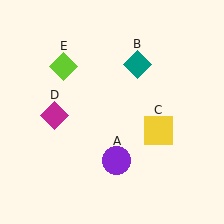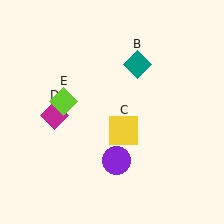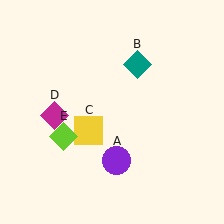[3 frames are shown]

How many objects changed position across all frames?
2 objects changed position: yellow square (object C), lime diamond (object E).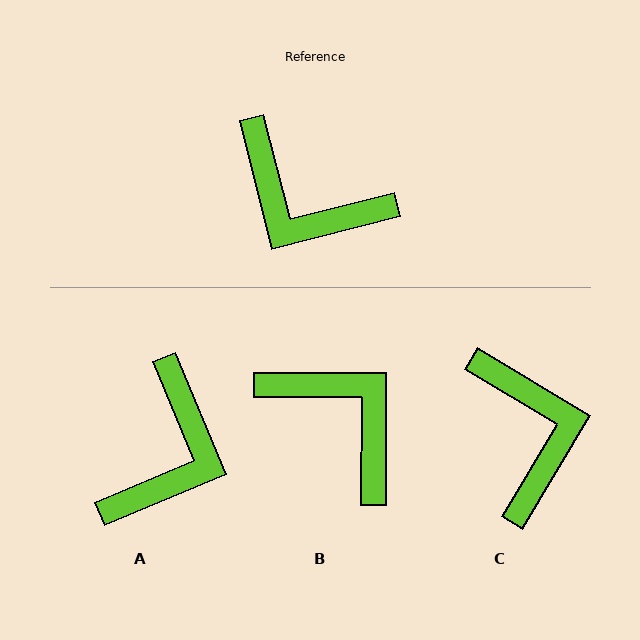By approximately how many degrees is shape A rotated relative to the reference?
Approximately 99 degrees counter-clockwise.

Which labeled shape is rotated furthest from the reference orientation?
B, about 166 degrees away.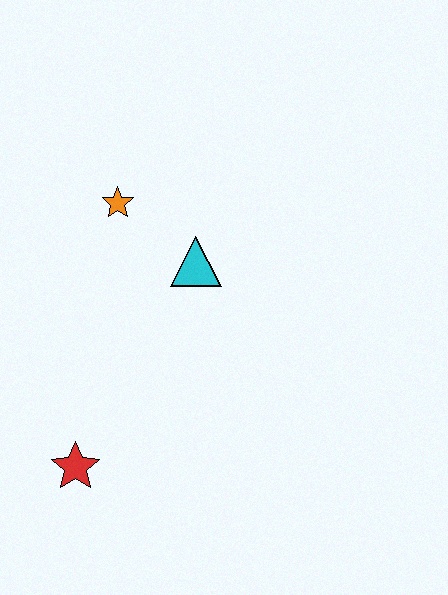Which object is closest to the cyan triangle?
The orange star is closest to the cyan triangle.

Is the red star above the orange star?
No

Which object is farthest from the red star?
The orange star is farthest from the red star.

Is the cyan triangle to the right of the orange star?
Yes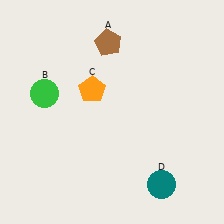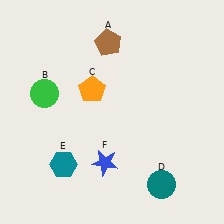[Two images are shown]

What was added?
A teal hexagon (E), a blue star (F) were added in Image 2.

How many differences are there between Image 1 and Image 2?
There are 2 differences between the two images.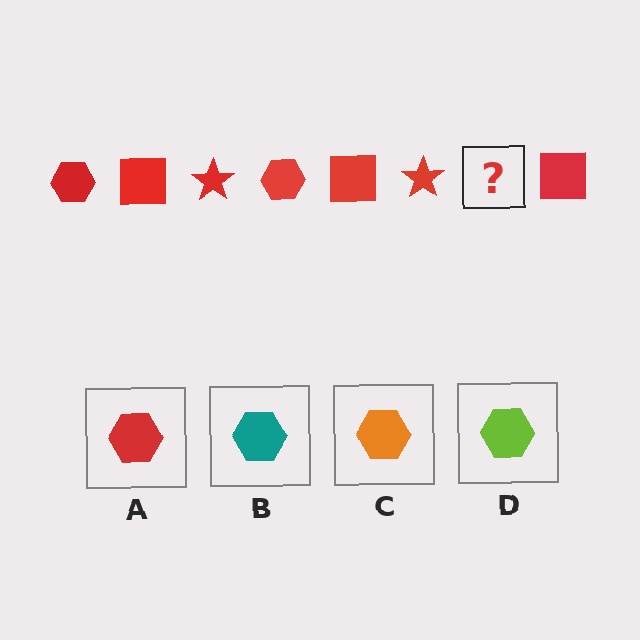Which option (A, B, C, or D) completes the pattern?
A.